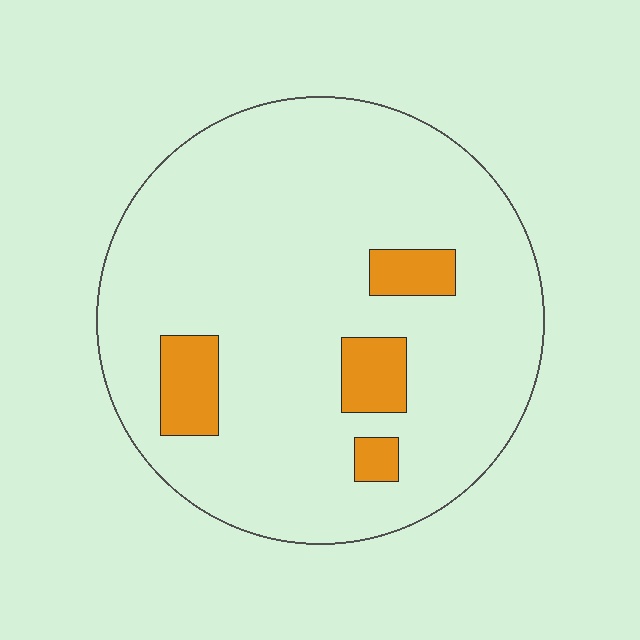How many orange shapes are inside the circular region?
4.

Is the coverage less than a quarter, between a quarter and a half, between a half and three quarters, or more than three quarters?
Less than a quarter.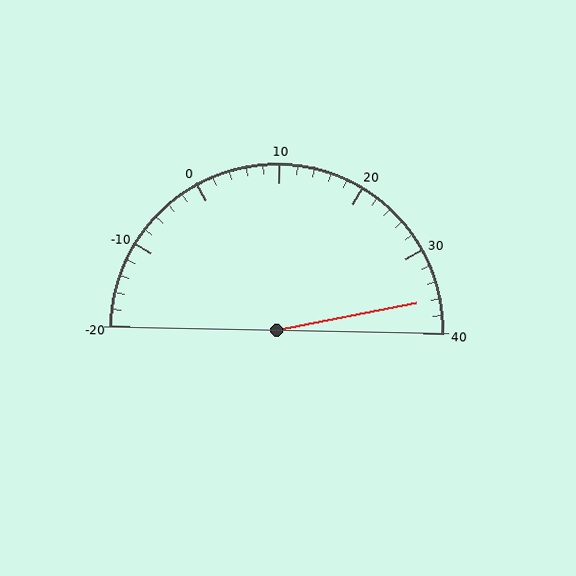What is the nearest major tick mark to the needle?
The nearest major tick mark is 40.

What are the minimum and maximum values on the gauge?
The gauge ranges from -20 to 40.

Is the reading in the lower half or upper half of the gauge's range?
The reading is in the upper half of the range (-20 to 40).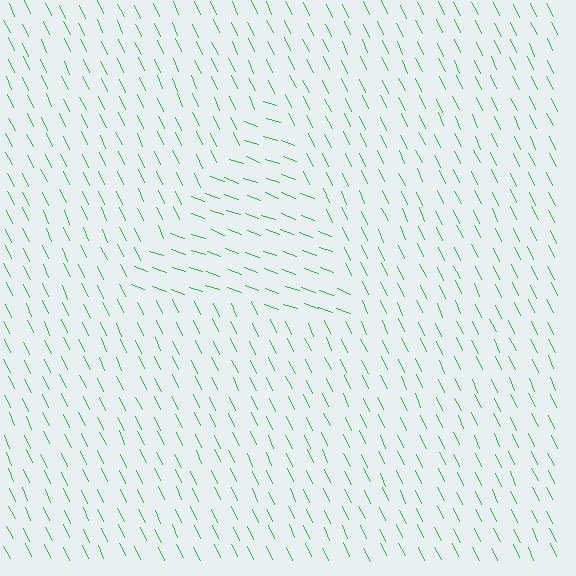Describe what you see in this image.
The image is filled with small green line segments. A triangle region in the image has lines oriented differently from the surrounding lines, creating a visible texture boundary.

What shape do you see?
I see a triangle.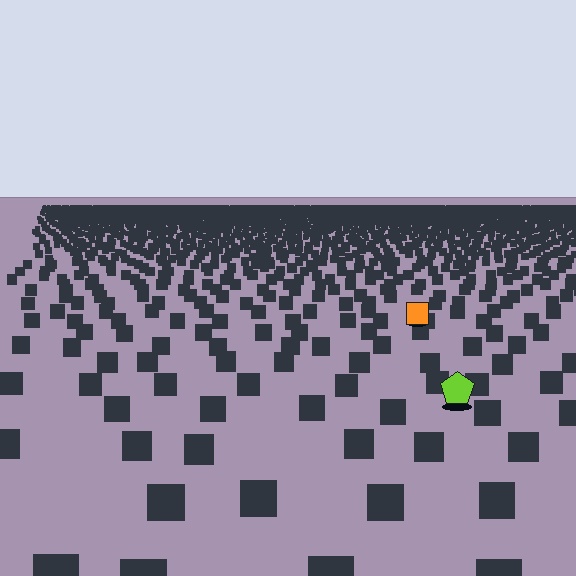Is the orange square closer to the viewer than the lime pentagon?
No. The lime pentagon is closer — you can tell from the texture gradient: the ground texture is coarser near it.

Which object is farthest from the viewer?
The orange square is farthest from the viewer. It appears smaller and the ground texture around it is denser.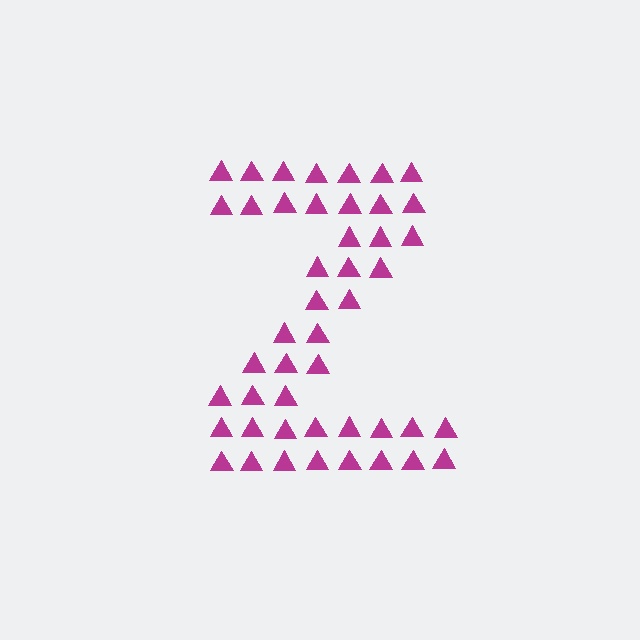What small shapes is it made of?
It is made of small triangles.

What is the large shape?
The large shape is the letter Z.